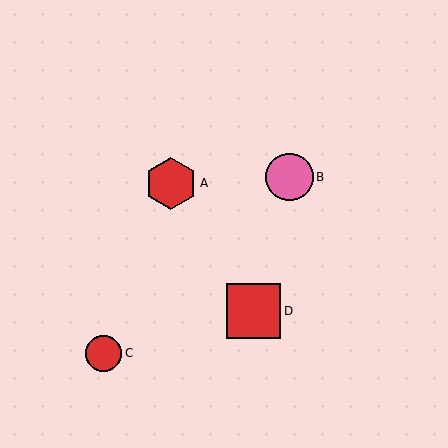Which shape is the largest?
The red square (labeled D) is the largest.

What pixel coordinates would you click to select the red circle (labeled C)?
Click at (103, 353) to select the red circle C.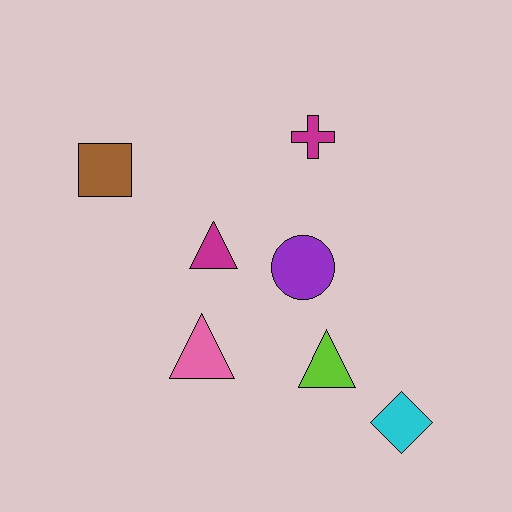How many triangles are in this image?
There are 3 triangles.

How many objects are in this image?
There are 7 objects.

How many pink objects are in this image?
There is 1 pink object.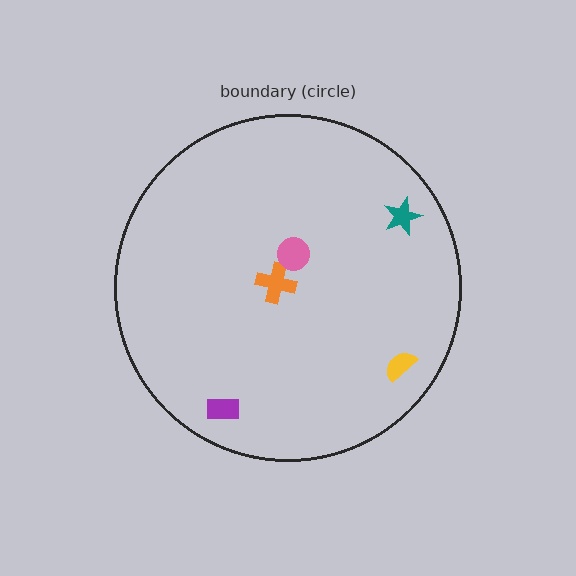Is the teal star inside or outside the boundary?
Inside.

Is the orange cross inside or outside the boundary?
Inside.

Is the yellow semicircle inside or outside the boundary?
Inside.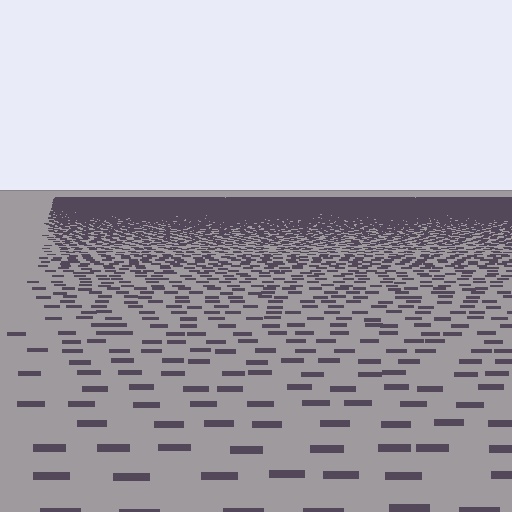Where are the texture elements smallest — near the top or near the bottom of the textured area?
Near the top.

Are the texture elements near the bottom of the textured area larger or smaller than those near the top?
Larger. Near the bottom, elements are closer to the viewer and appear at a bigger on-screen size.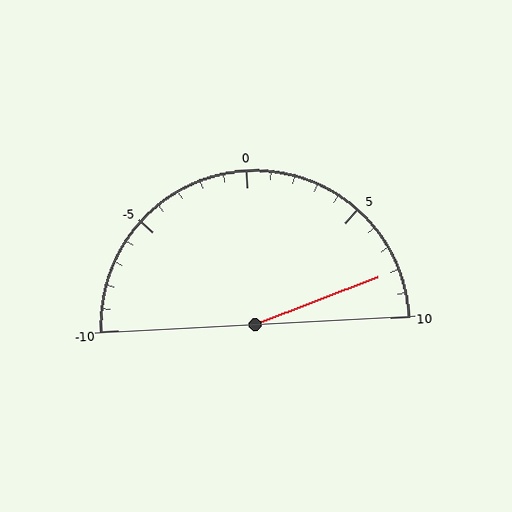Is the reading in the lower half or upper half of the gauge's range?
The reading is in the upper half of the range (-10 to 10).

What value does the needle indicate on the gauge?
The needle indicates approximately 8.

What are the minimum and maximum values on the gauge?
The gauge ranges from -10 to 10.